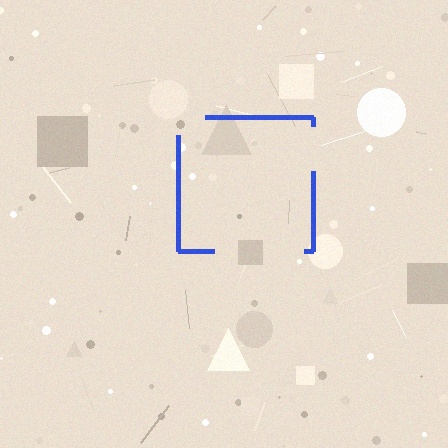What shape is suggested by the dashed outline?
The dashed outline suggests a square.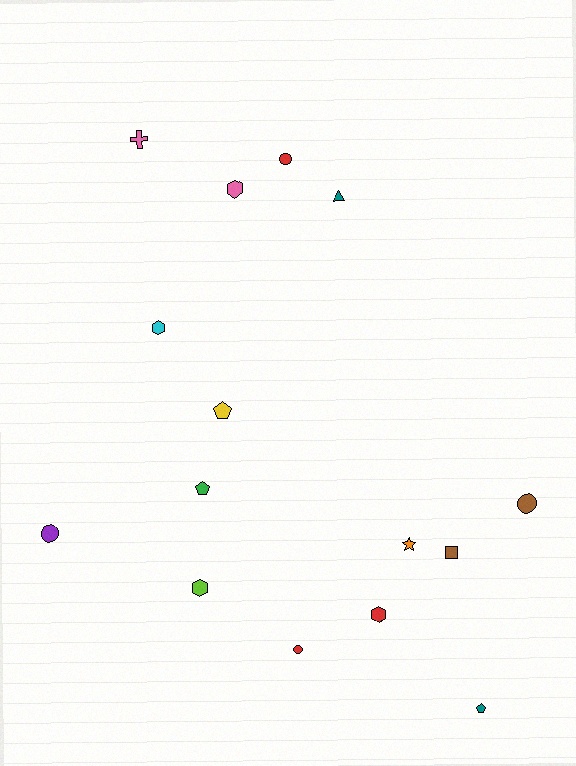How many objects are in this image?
There are 15 objects.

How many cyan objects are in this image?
There is 1 cyan object.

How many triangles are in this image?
There is 1 triangle.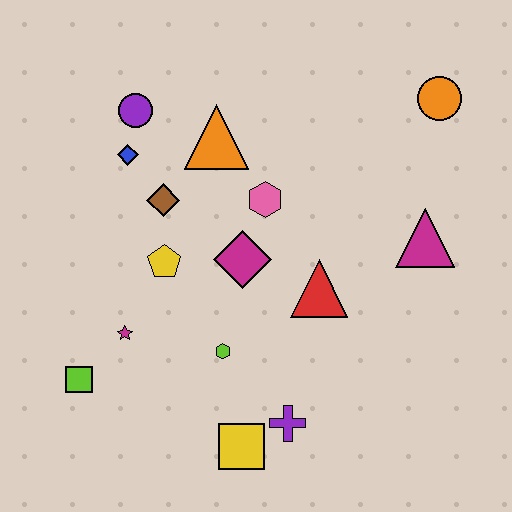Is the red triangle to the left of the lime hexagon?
No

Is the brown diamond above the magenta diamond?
Yes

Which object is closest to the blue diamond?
The purple circle is closest to the blue diamond.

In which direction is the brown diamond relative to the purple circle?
The brown diamond is below the purple circle.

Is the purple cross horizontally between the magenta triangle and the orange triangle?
Yes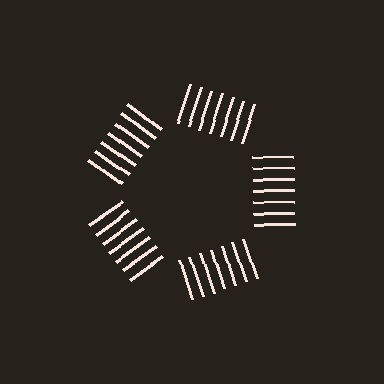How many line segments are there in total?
35 — 7 along each of the 5 edges.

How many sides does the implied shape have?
5 sides — the line-ends trace a pentagon.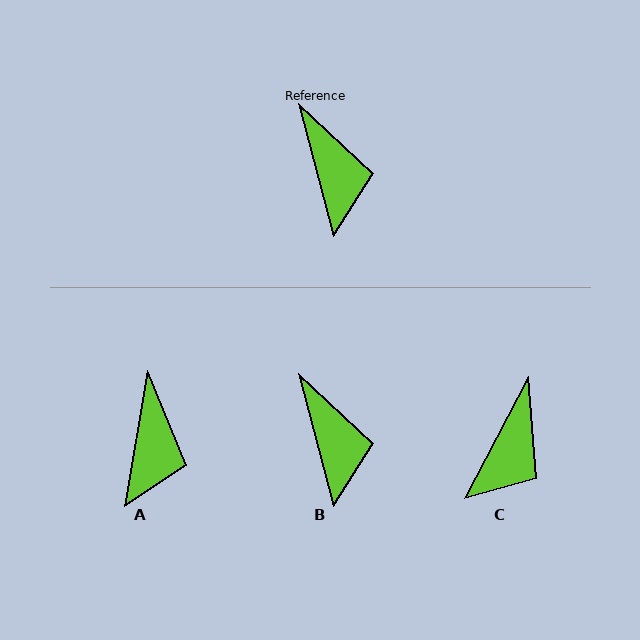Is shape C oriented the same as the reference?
No, it is off by about 43 degrees.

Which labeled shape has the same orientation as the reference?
B.